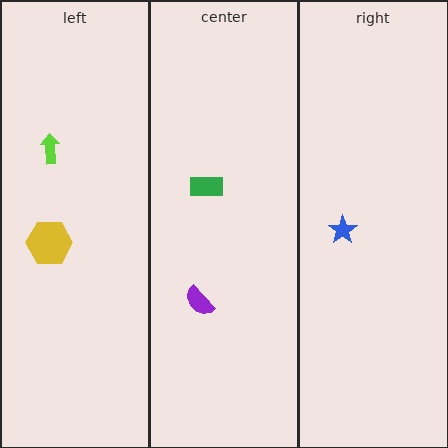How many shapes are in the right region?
1.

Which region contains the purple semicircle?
The center region.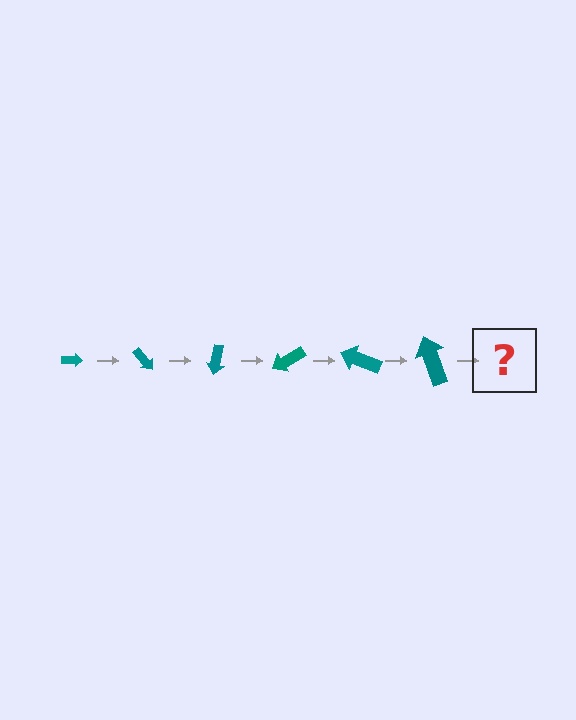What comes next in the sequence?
The next element should be an arrow, larger than the previous one and rotated 300 degrees from the start.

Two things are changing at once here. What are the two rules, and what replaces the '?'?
The two rules are that the arrow grows larger each step and it rotates 50 degrees each step. The '?' should be an arrow, larger than the previous one and rotated 300 degrees from the start.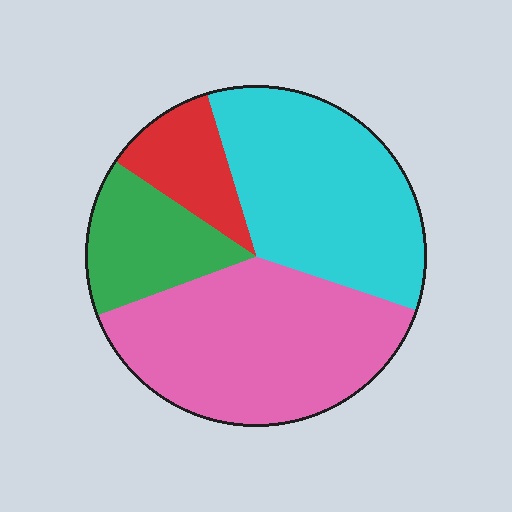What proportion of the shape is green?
Green covers around 15% of the shape.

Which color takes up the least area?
Red, at roughly 10%.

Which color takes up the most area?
Pink, at roughly 40%.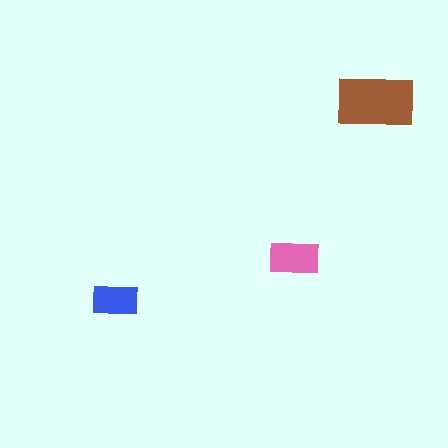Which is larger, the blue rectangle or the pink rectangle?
The pink one.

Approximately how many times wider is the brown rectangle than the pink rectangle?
About 1.5 times wider.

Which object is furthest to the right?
The brown rectangle is rightmost.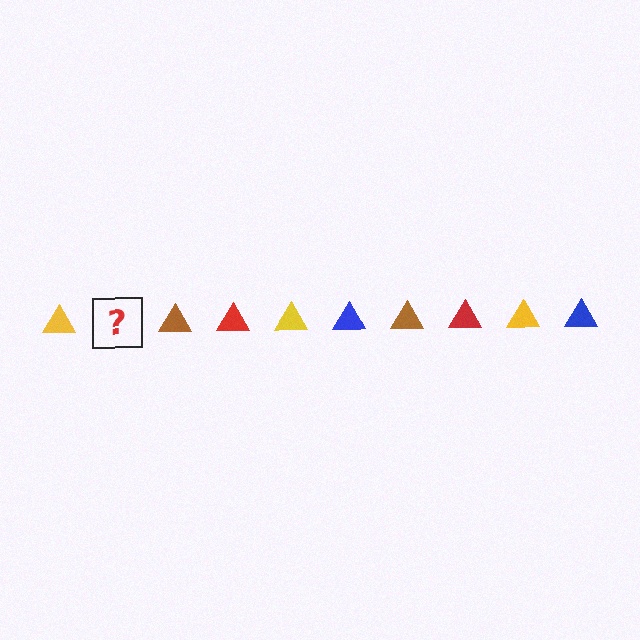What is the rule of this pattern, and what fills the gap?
The rule is that the pattern cycles through yellow, blue, brown, red triangles. The gap should be filled with a blue triangle.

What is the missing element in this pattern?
The missing element is a blue triangle.